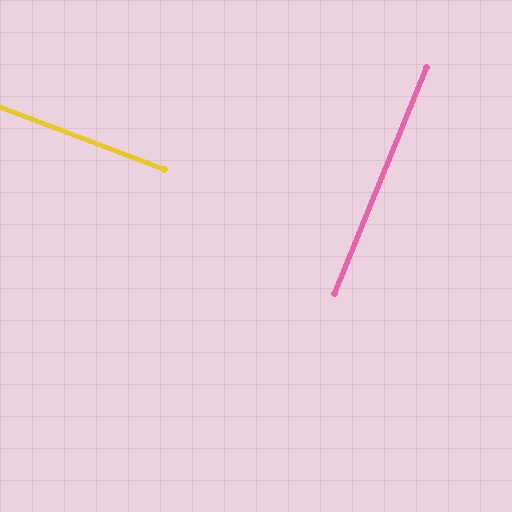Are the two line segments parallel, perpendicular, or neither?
Perpendicular — they meet at approximately 89°.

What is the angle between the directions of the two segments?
Approximately 89 degrees.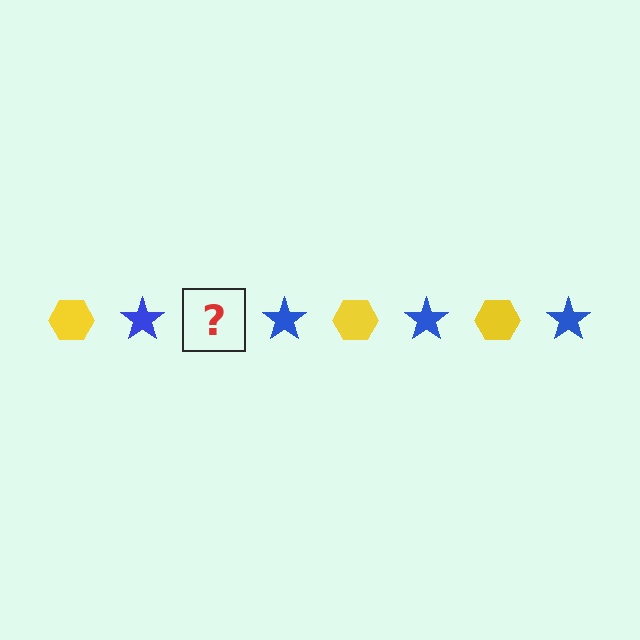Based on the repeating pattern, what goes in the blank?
The blank should be a yellow hexagon.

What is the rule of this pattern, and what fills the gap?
The rule is that the pattern alternates between yellow hexagon and blue star. The gap should be filled with a yellow hexagon.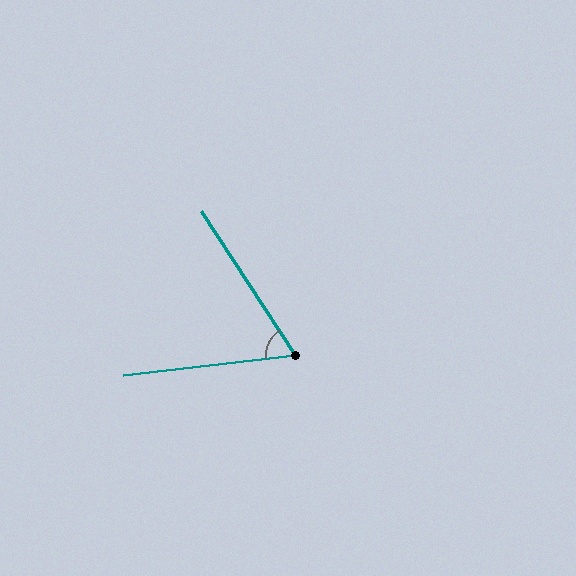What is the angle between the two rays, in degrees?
Approximately 64 degrees.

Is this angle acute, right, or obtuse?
It is acute.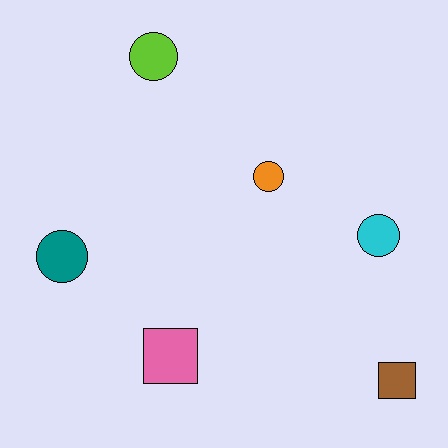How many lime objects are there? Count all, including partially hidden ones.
There is 1 lime object.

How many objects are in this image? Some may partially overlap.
There are 6 objects.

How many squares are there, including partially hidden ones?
There are 2 squares.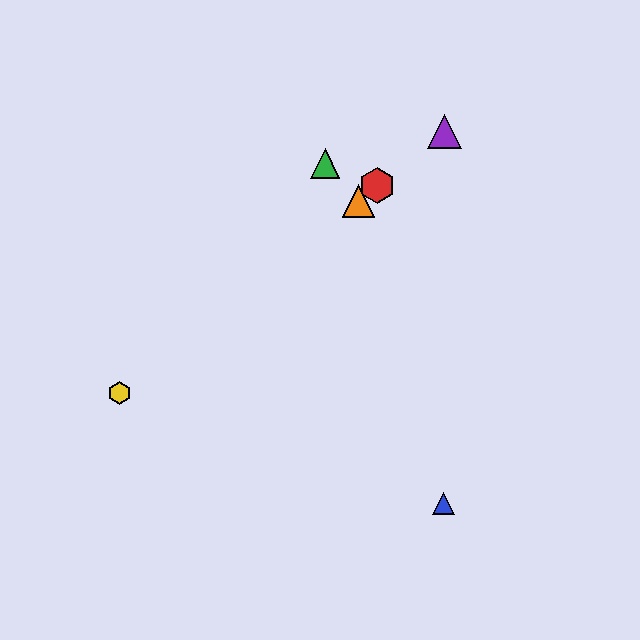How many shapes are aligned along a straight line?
4 shapes (the red hexagon, the yellow hexagon, the purple triangle, the orange triangle) are aligned along a straight line.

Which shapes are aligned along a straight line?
The red hexagon, the yellow hexagon, the purple triangle, the orange triangle are aligned along a straight line.